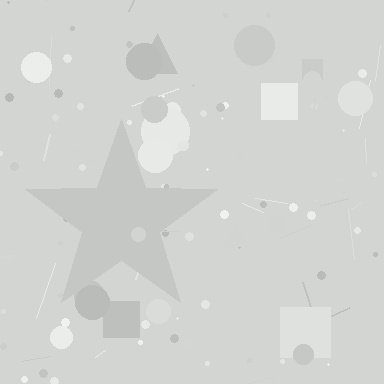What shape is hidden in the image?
A star is hidden in the image.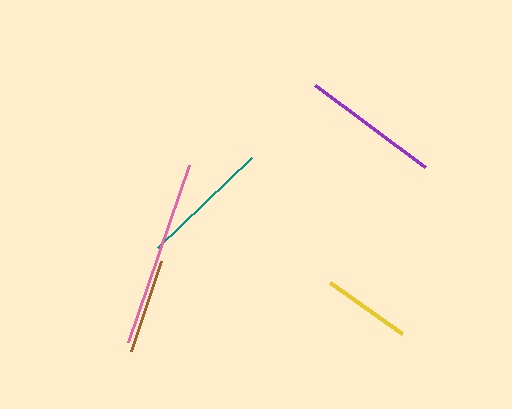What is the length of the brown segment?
The brown segment is approximately 95 pixels long.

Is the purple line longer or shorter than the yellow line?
The purple line is longer than the yellow line.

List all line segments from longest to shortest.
From longest to shortest: pink, purple, teal, brown, yellow.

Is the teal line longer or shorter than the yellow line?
The teal line is longer than the yellow line.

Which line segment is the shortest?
The yellow line is the shortest at approximately 88 pixels.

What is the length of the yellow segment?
The yellow segment is approximately 88 pixels long.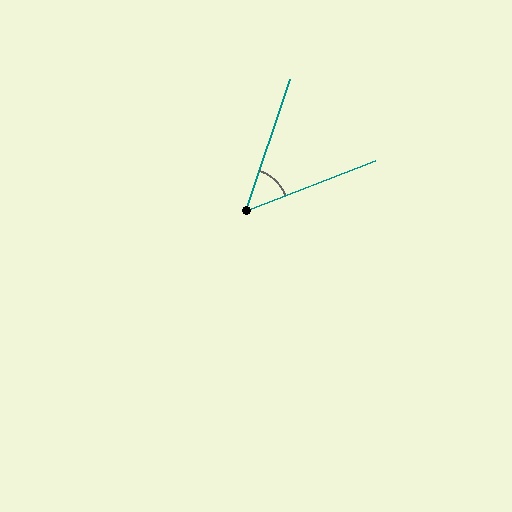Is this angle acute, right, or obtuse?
It is acute.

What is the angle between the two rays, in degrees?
Approximately 51 degrees.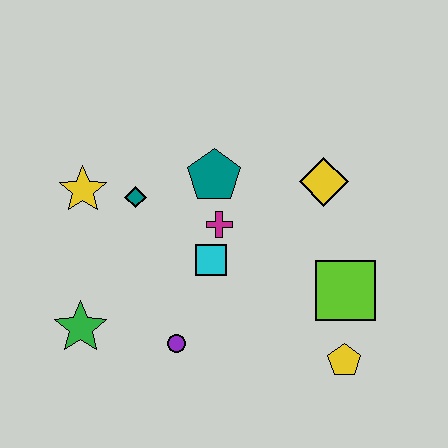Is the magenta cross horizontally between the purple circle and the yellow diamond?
Yes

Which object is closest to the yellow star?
The teal diamond is closest to the yellow star.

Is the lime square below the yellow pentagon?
No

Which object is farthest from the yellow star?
The yellow pentagon is farthest from the yellow star.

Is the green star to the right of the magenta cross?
No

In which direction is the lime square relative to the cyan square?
The lime square is to the right of the cyan square.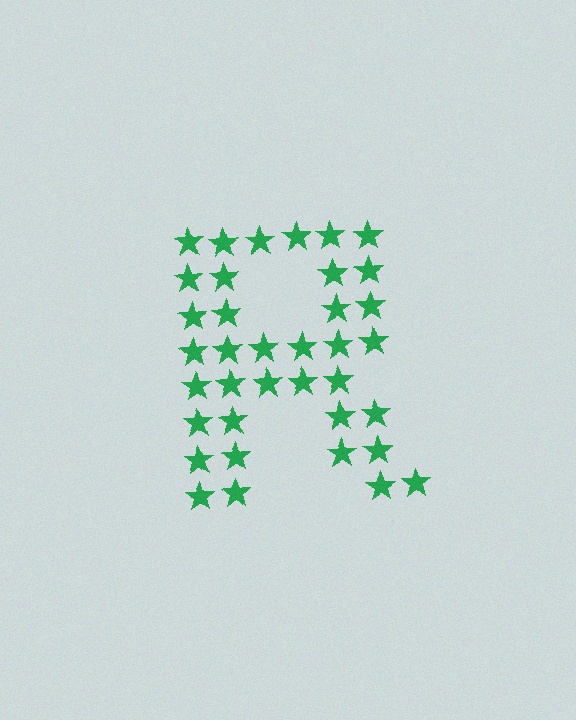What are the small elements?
The small elements are stars.